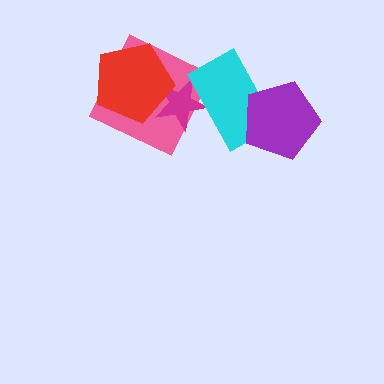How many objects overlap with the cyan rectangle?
2 objects overlap with the cyan rectangle.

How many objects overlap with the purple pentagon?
1 object overlaps with the purple pentagon.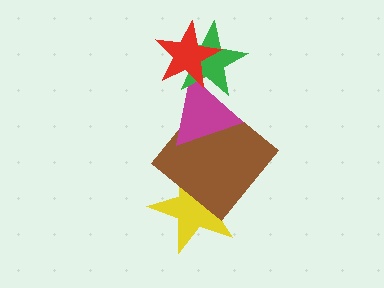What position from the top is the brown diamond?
The brown diamond is 4th from the top.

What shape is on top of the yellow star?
The brown diamond is on top of the yellow star.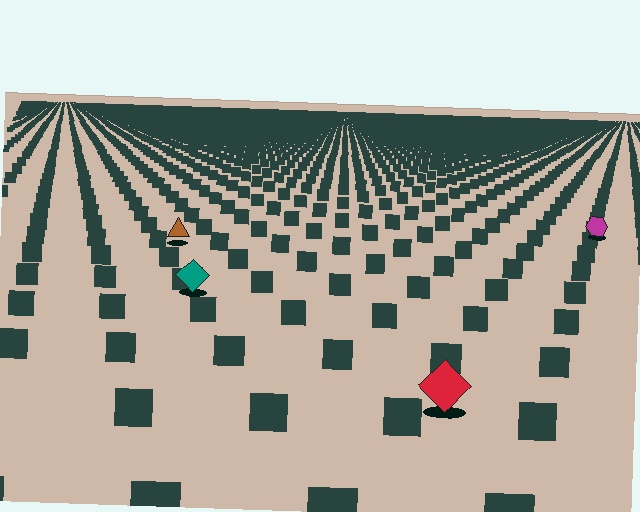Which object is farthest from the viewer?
The magenta hexagon is farthest from the viewer. It appears smaller and the ground texture around it is denser.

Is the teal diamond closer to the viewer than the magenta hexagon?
Yes. The teal diamond is closer — you can tell from the texture gradient: the ground texture is coarser near it.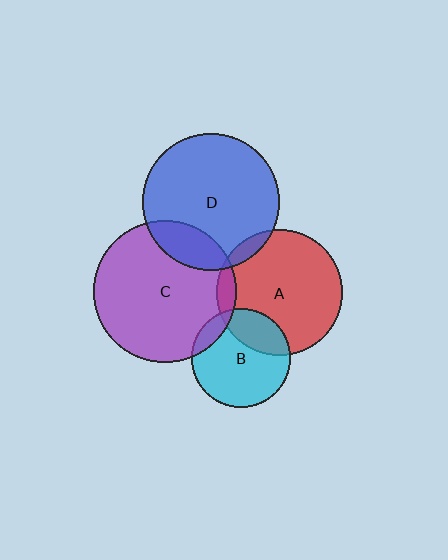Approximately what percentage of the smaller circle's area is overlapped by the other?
Approximately 10%.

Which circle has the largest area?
Circle C (purple).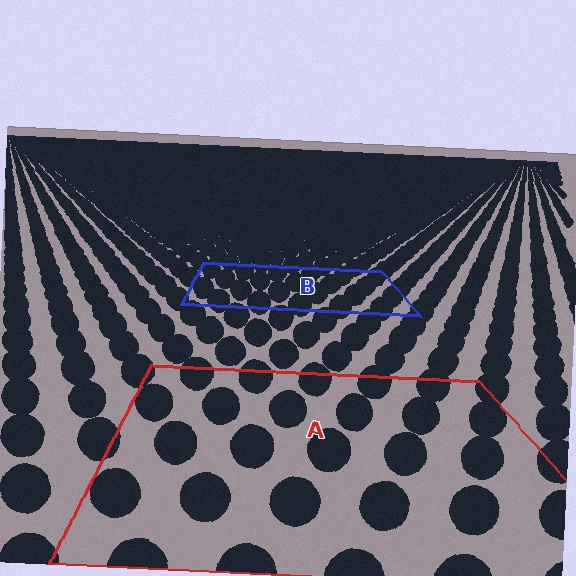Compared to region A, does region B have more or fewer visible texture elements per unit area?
Region B has more texture elements per unit area — they are packed more densely because it is farther away.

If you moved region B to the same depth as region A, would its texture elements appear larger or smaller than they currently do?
They would appear larger. At a closer depth, the same texture elements are projected at a bigger on-screen size.